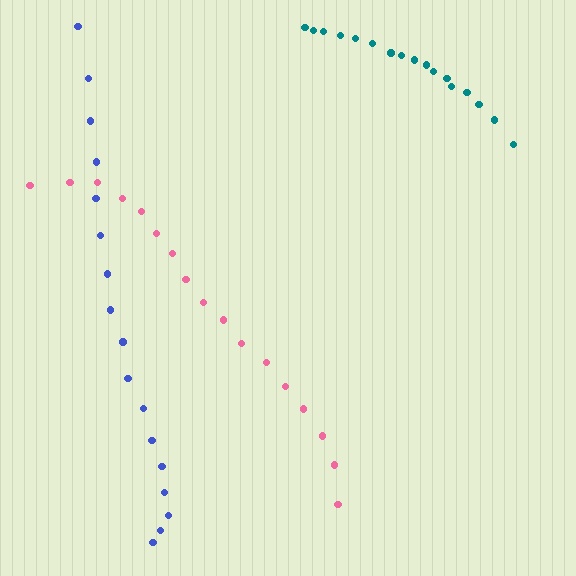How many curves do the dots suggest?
There are 3 distinct paths.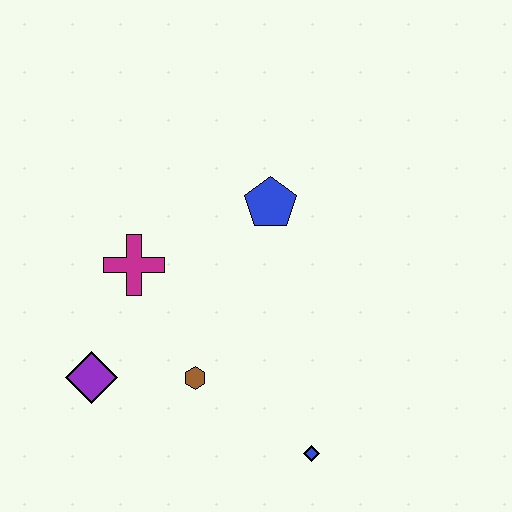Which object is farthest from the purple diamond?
The blue pentagon is farthest from the purple diamond.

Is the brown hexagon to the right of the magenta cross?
Yes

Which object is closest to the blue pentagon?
The magenta cross is closest to the blue pentagon.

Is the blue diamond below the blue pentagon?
Yes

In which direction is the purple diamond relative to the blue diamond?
The purple diamond is to the left of the blue diamond.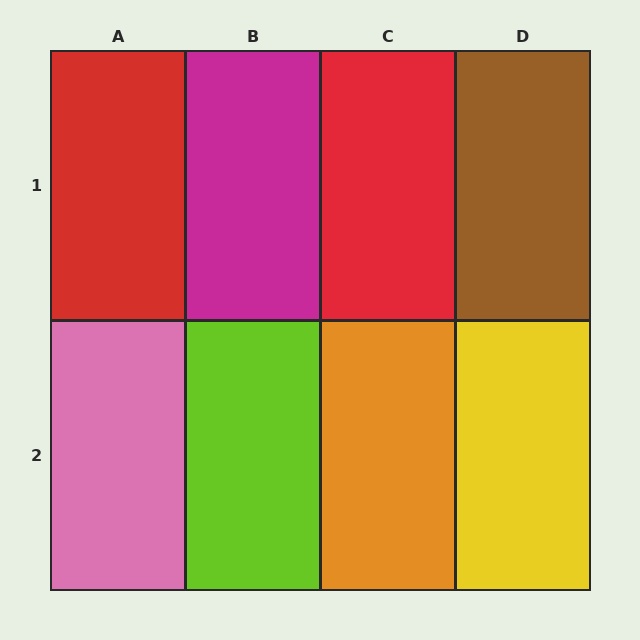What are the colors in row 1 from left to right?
Red, magenta, red, brown.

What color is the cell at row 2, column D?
Yellow.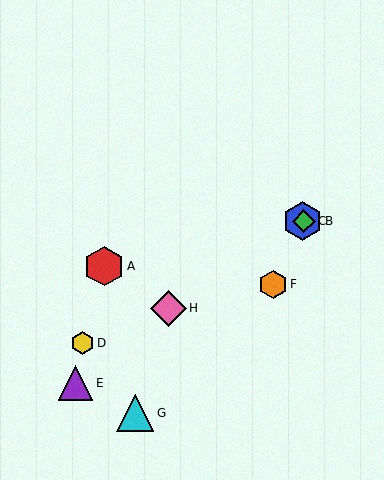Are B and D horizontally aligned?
No, B is at y≈221 and D is at y≈343.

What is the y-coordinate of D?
Object D is at y≈343.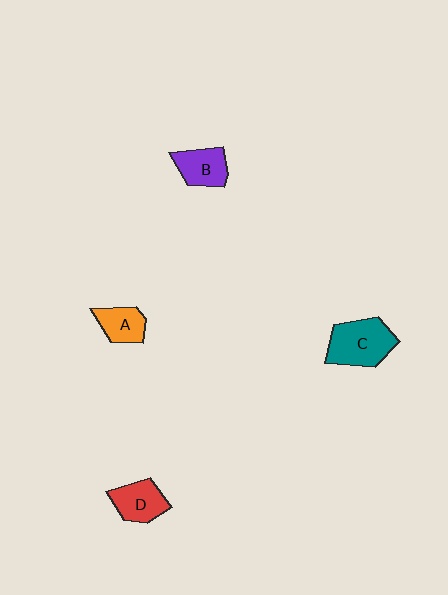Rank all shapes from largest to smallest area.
From largest to smallest: C (teal), D (red), B (purple), A (orange).